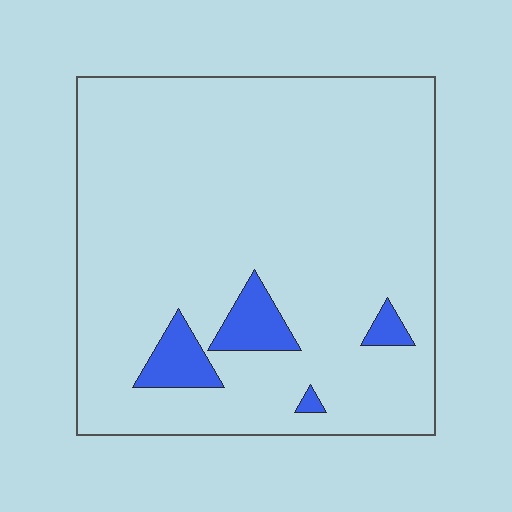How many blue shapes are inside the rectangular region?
4.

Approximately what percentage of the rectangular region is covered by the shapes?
Approximately 5%.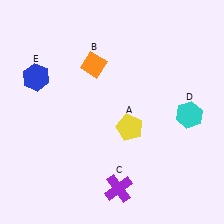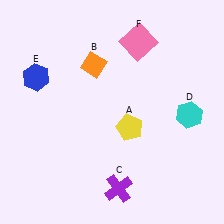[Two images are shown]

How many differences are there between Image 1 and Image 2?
There is 1 difference between the two images.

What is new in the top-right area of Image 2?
A pink square (F) was added in the top-right area of Image 2.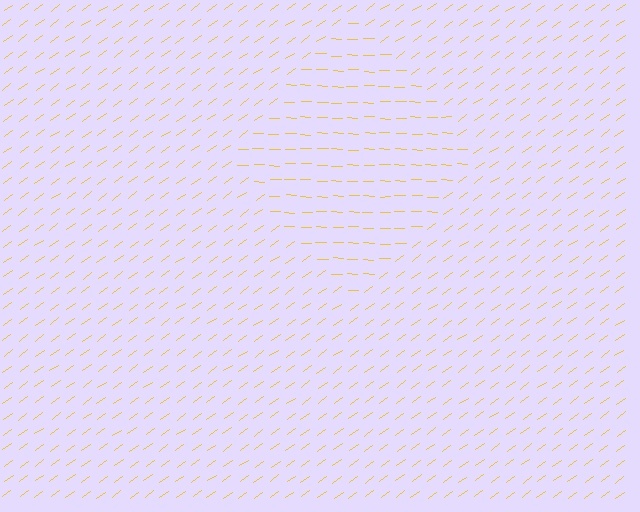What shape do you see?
I see a diamond.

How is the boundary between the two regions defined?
The boundary is defined purely by a change in line orientation (approximately 38 degrees difference). All lines are the same color and thickness.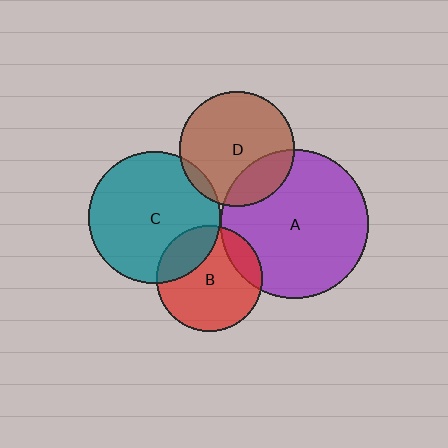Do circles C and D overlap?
Yes.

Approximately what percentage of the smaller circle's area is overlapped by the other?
Approximately 5%.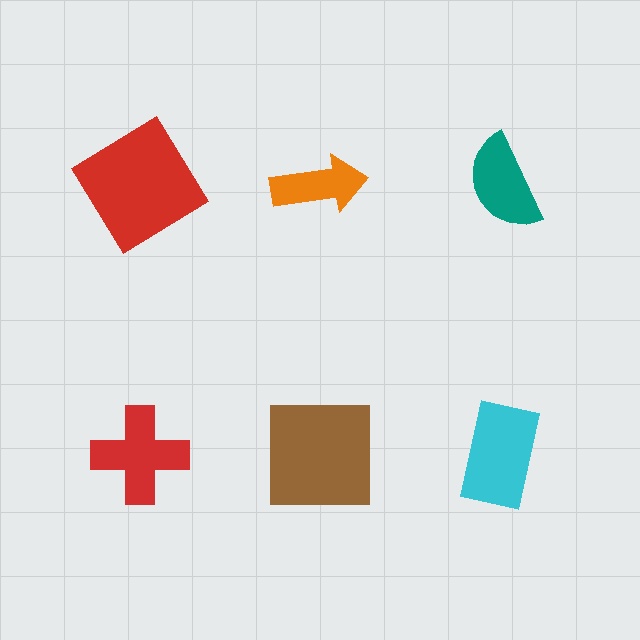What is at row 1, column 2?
An orange arrow.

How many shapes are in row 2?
3 shapes.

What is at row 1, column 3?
A teal semicircle.